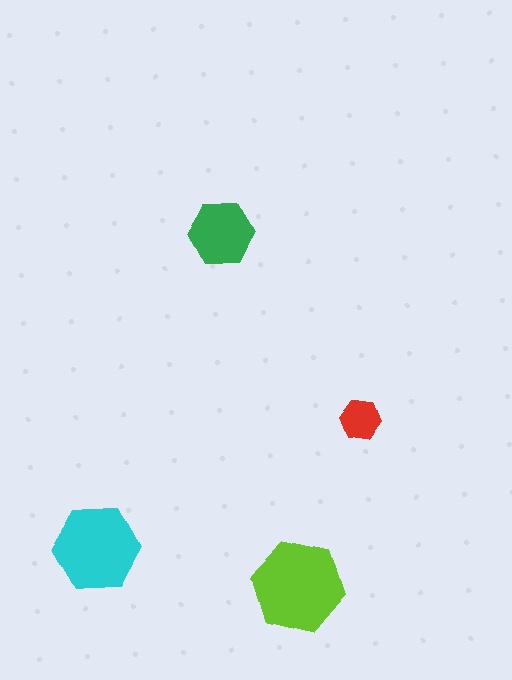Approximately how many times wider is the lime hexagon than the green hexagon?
About 1.5 times wider.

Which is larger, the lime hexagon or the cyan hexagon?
The lime one.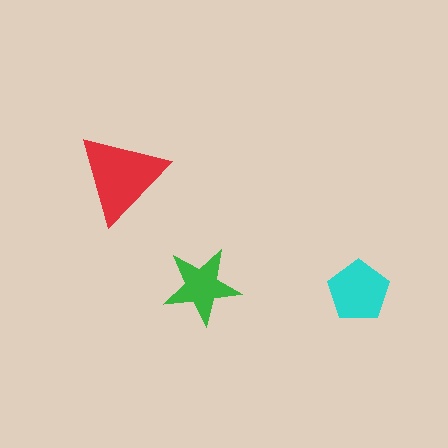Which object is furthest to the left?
The red triangle is leftmost.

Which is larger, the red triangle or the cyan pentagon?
The red triangle.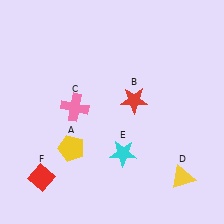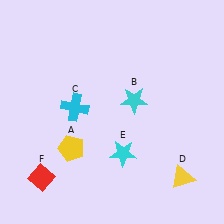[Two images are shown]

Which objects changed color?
B changed from red to cyan. C changed from pink to cyan.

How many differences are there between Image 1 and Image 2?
There are 2 differences between the two images.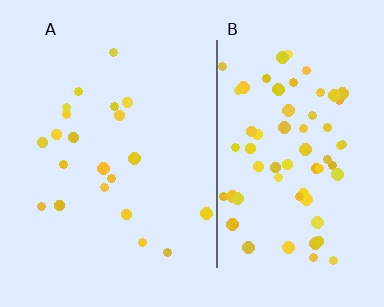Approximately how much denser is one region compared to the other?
Approximately 3.2× — region B over region A.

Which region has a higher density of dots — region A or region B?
B (the right).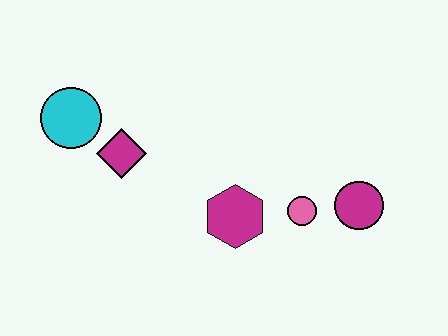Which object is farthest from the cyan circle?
The magenta circle is farthest from the cyan circle.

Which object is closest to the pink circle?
The magenta circle is closest to the pink circle.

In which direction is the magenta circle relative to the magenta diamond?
The magenta circle is to the right of the magenta diamond.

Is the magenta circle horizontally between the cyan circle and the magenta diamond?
No